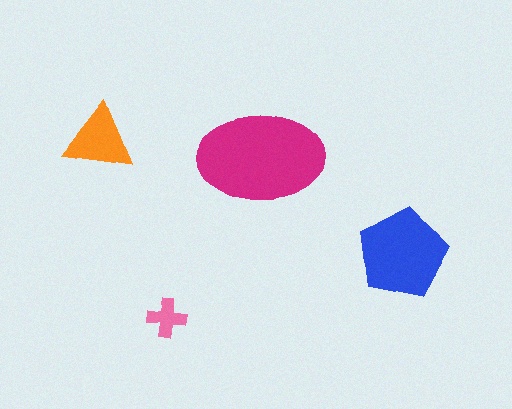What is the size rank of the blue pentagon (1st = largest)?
2nd.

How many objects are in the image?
There are 4 objects in the image.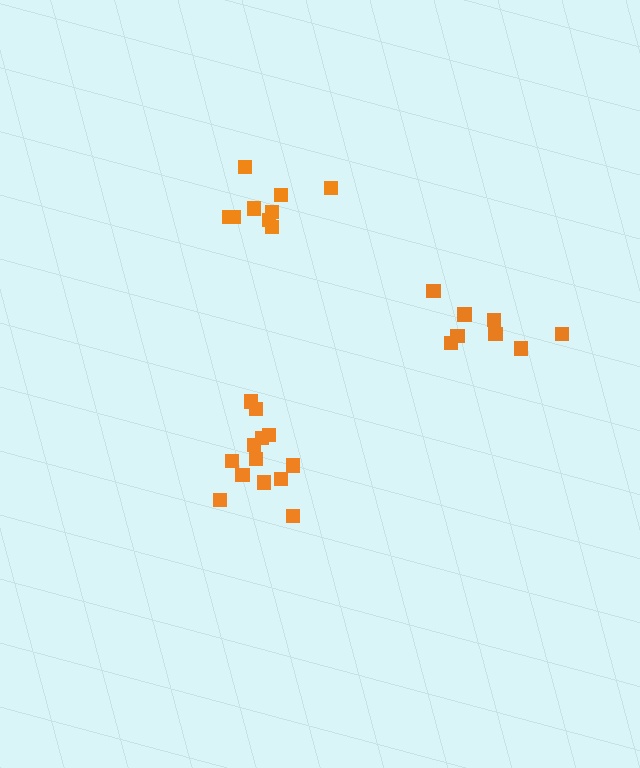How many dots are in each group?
Group 1: 9 dots, Group 2: 13 dots, Group 3: 8 dots (30 total).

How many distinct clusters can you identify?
There are 3 distinct clusters.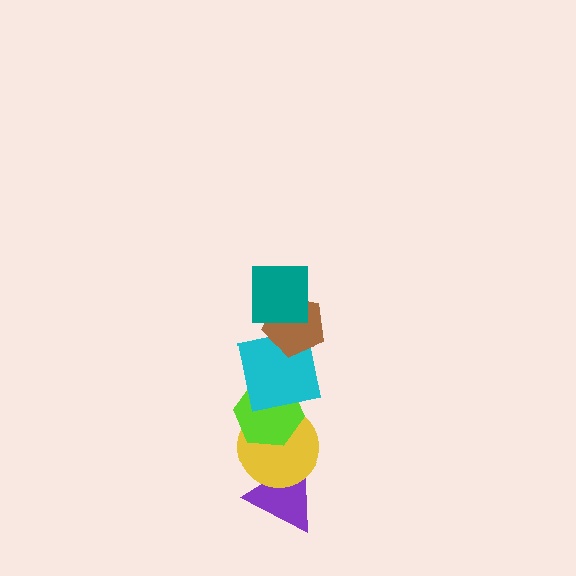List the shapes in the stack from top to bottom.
From top to bottom: the teal square, the brown pentagon, the cyan square, the lime hexagon, the yellow circle, the purple triangle.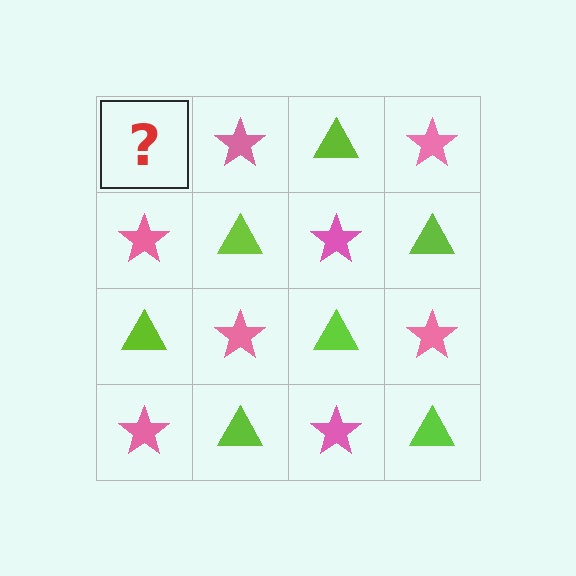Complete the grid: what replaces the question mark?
The question mark should be replaced with a lime triangle.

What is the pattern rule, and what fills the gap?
The rule is that it alternates lime triangle and pink star in a checkerboard pattern. The gap should be filled with a lime triangle.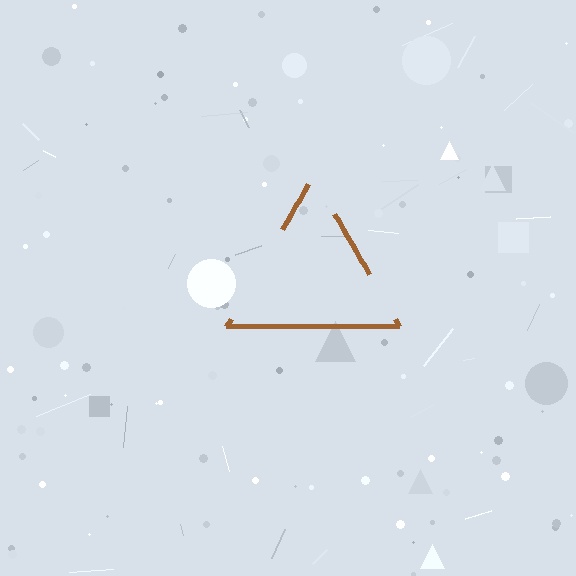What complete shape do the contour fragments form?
The contour fragments form a triangle.